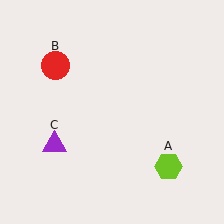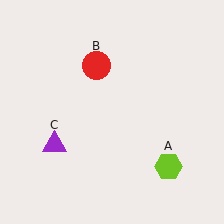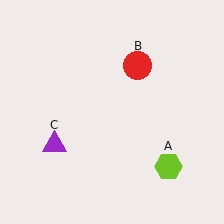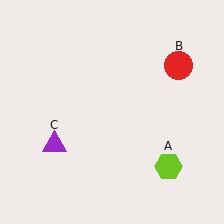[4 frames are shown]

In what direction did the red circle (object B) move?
The red circle (object B) moved right.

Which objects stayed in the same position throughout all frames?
Lime hexagon (object A) and purple triangle (object C) remained stationary.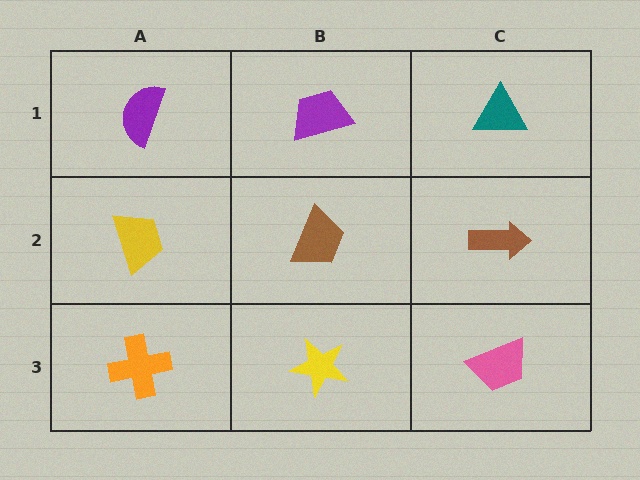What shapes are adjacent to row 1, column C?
A brown arrow (row 2, column C), a purple trapezoid (row 1, column B).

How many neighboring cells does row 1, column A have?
2.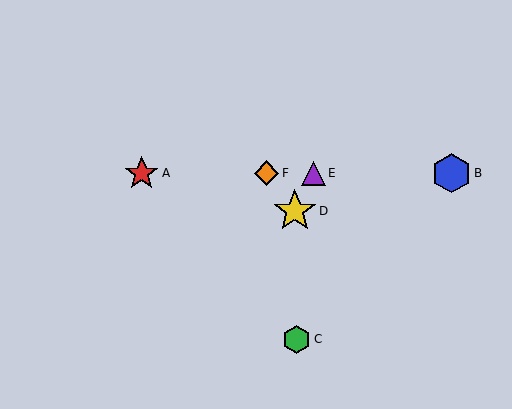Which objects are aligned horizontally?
Objects A, B, E, F are aligned horizontally.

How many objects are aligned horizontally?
4 objects (A, B, E, F) are aligned horizontally.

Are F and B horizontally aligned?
Yes, both are at y≈173.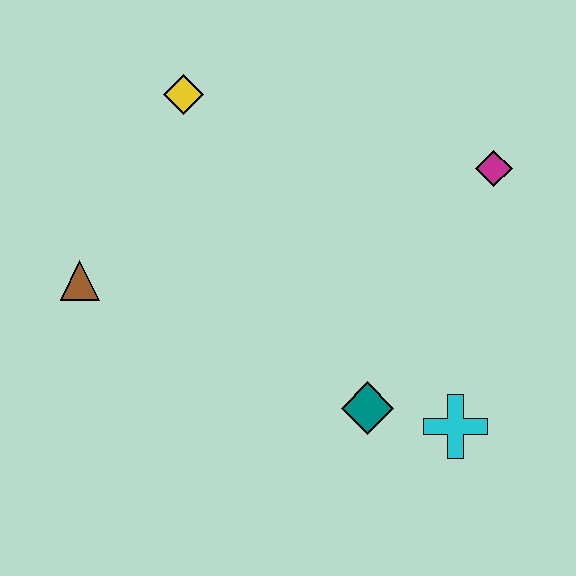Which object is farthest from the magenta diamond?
The brown triangle is farthest from the magenta diamond.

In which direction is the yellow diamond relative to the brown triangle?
The yellow diamond is above the brown triangle.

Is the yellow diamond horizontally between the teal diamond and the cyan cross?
No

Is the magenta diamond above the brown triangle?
Yes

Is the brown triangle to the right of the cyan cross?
No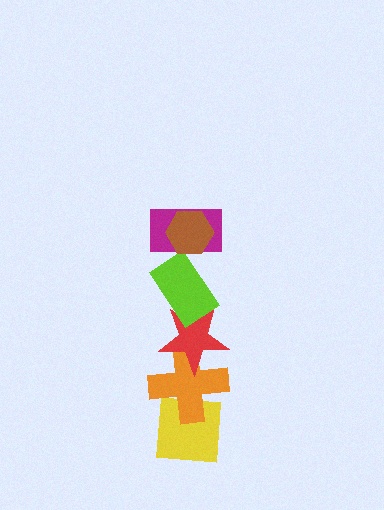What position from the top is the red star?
The red star is 4th from the top.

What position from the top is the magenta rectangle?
The magenta rectangle is 2nd from the top.